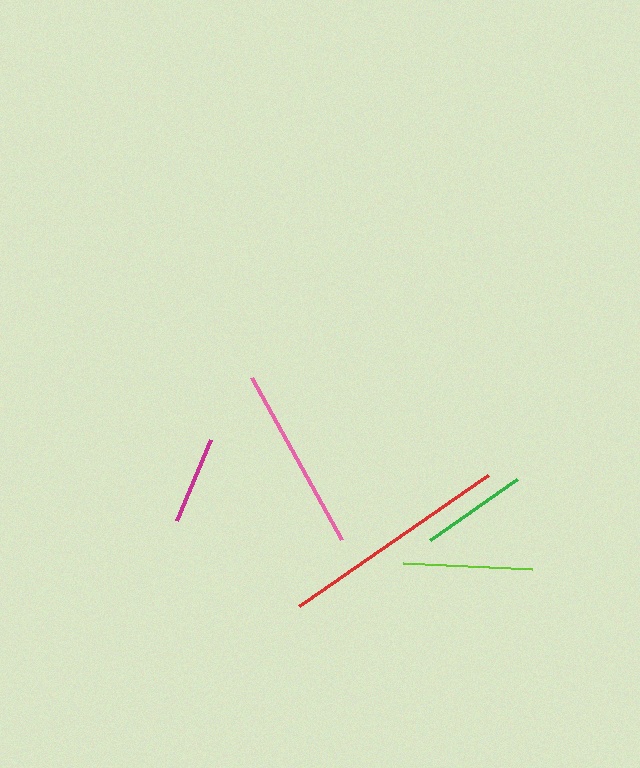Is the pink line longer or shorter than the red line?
The red line is longer than the pink line.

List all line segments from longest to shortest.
From longest to shortest: red, pink, lime, green, magenta.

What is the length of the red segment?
The red segment is approximately 230 pixels long.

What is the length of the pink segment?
The pink segment is approximately 186 pixels long.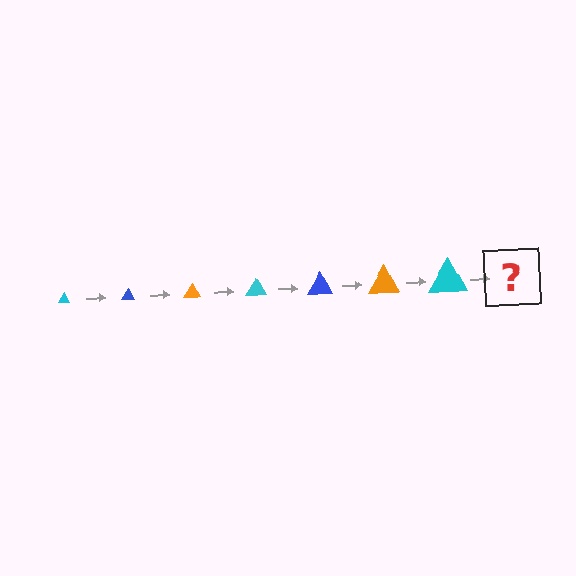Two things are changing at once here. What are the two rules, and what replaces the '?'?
The two rules are that the triangle grows larger each step and the color cycles through cyan, blue, and orange. The '?' should be a blue triangle, larger than the previous one.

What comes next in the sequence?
The next element should be a blue triangle, larger than the previous one.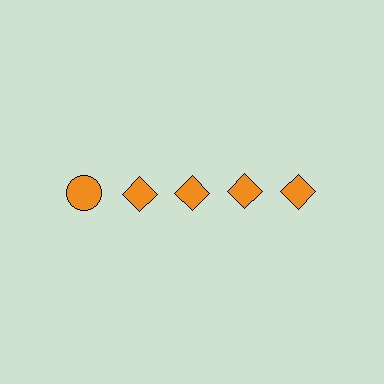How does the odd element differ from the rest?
It has a different shape: circle instead of diamond.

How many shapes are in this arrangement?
There are 5 shapes arranged in a grid pattern.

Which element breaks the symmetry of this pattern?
The orange circle in the top row, leftmost column breaks the symmetry. All other shapes are orange diamonds.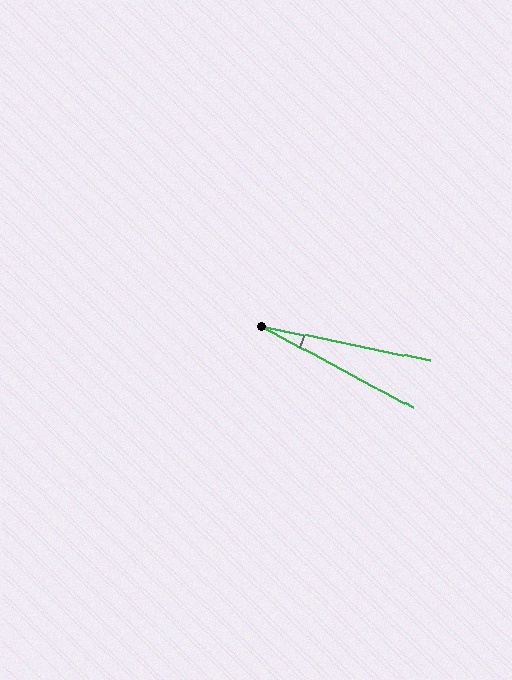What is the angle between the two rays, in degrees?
Approximately 17 degrees.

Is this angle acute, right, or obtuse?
It is acute.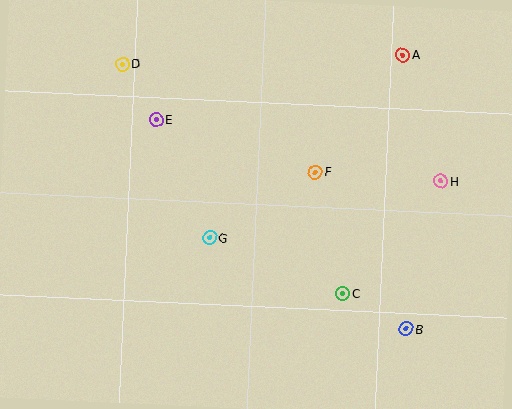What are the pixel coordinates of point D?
Point D is at (122, 64).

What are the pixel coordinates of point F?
Point F is at (315, 172).